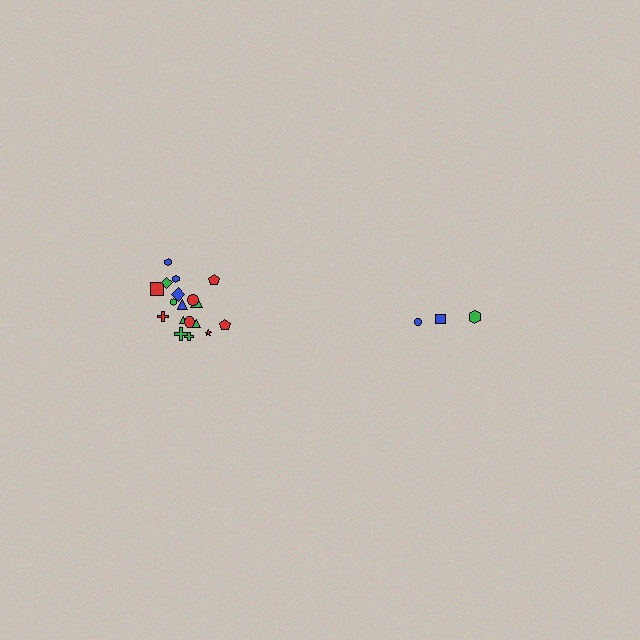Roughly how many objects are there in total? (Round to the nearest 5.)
Roughly 20 objects in total.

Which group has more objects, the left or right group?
The left group.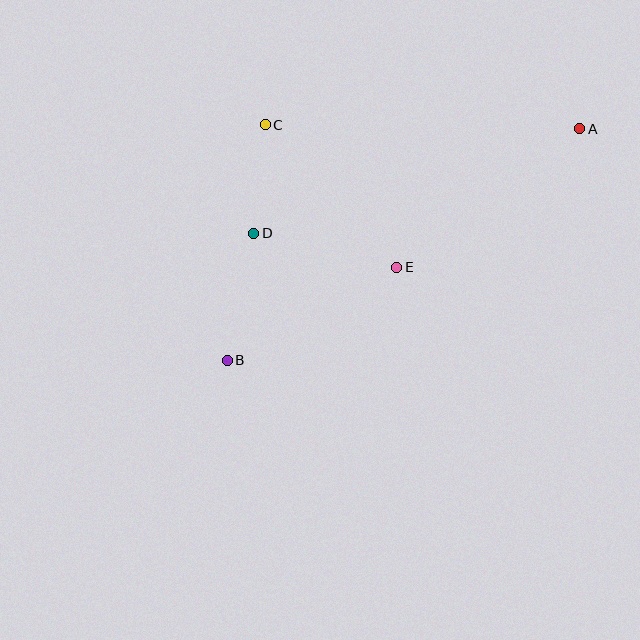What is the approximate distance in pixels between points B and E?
The distance between B and E is approximately 194 pixels.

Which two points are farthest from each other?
Points A and B are farthest from each other.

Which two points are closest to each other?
Points C and D are closest to each other.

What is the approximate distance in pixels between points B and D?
The distance between B and D is approximately 130 pixels.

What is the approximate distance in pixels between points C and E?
The distance between C and E is approximately 194 pixels.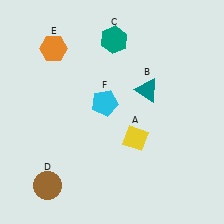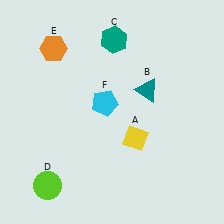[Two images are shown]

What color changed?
The circle (D) changed from brown in Image 1 to lime in Image 2.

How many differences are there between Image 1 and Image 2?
There is 1 difference between the two images.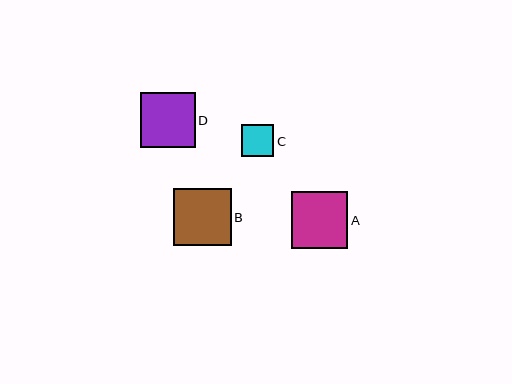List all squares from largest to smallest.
From largest to smallest: B, A, D, C.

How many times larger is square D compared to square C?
Square D is approximately 1.7 times the size of square C.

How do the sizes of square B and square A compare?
Square B and square A are approximately the same size.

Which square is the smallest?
Square C is the smallest with a size of approximately 32 pixels.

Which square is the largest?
Square B is the largest with a size of approximately 57 pixels.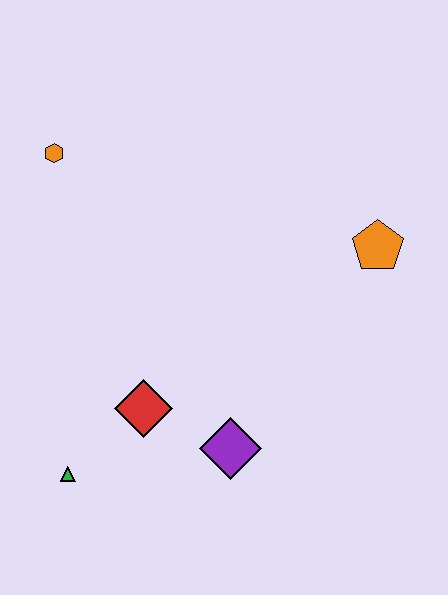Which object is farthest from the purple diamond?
The orange hexagon is farthest from the purple diamond.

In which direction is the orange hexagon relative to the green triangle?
The orange hexagon is above the green triangle.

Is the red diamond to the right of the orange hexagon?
Yes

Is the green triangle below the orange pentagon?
Yes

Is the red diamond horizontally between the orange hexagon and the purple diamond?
Yes